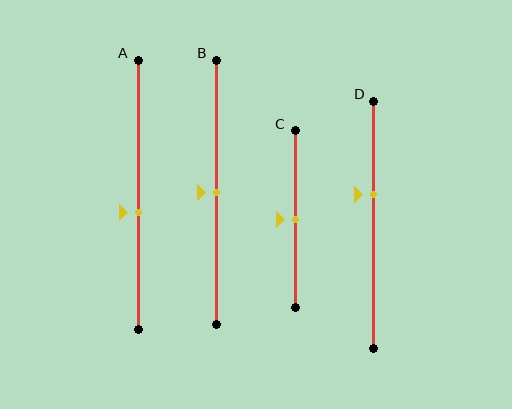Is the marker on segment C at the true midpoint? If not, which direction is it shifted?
Yes, the marker on segment C is at the true midpoint.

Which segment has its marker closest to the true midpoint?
Segment B has its marker closest to the true midpoint.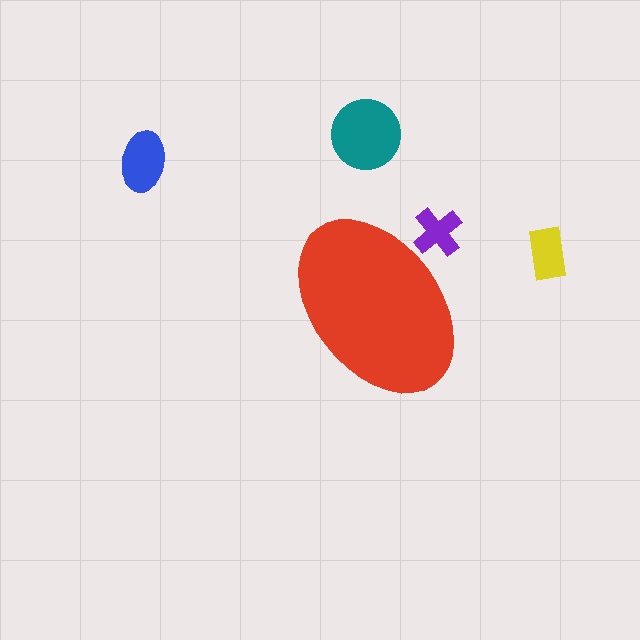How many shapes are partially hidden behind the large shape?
1 shape is partially hidden.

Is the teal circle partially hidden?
No, the teal circle is fully visible.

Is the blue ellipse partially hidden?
No, the blue ellipse is fully visible.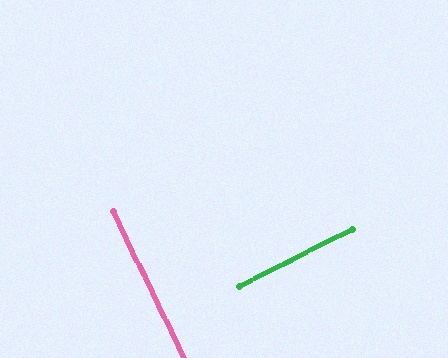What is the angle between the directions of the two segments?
Approximately 89 degrees.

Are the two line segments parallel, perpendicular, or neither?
Perpendicular — they meet at approximately 89°.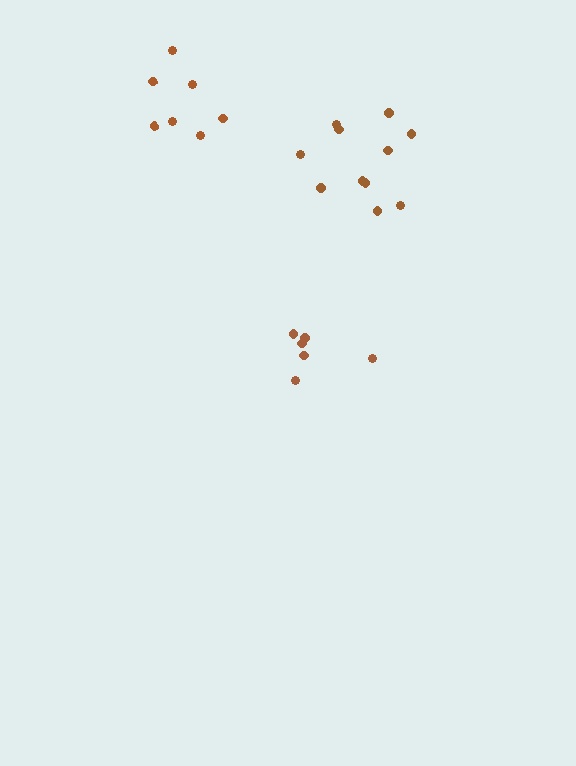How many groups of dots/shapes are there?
There are 3 groups.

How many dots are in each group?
Group 1: 6 dots, Group 2: 11 dots, Group 3: 7 dots (24 total).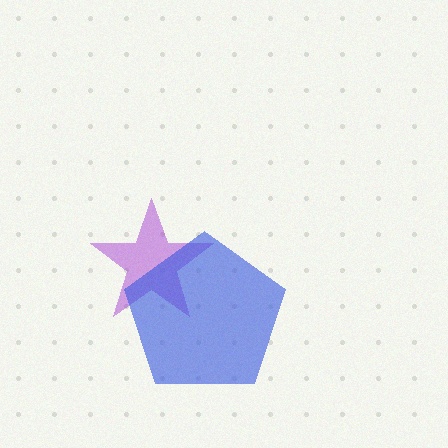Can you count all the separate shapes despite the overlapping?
Yes, there are 2 separate shapes.